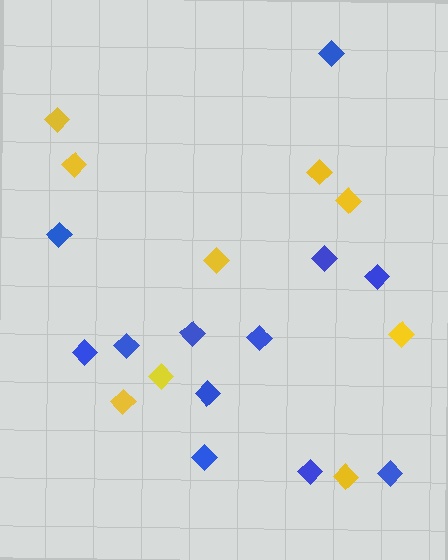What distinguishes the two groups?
There are 2 groups: one group of blue diamonds (12) and one group of yellow diamonds (9).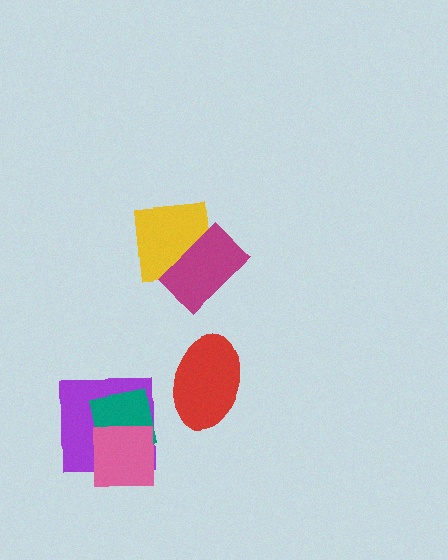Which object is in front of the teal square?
The pink square is in front of the teal square.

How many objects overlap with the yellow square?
1 object overlaps with the yellow square.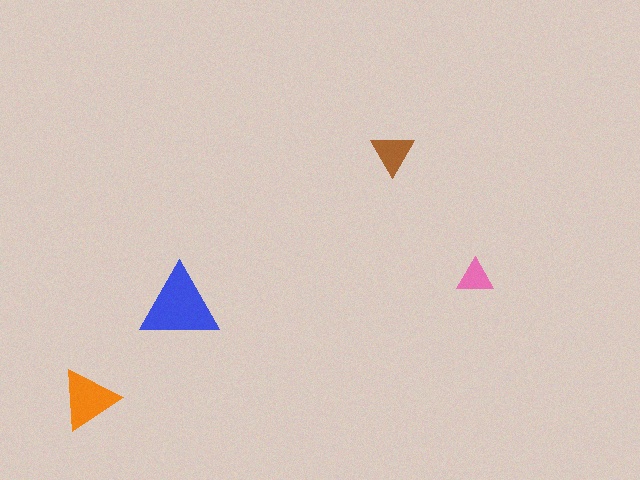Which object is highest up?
The brown triangle is topmost.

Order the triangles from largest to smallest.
the blue one, the orange one, the brown one, the pink one.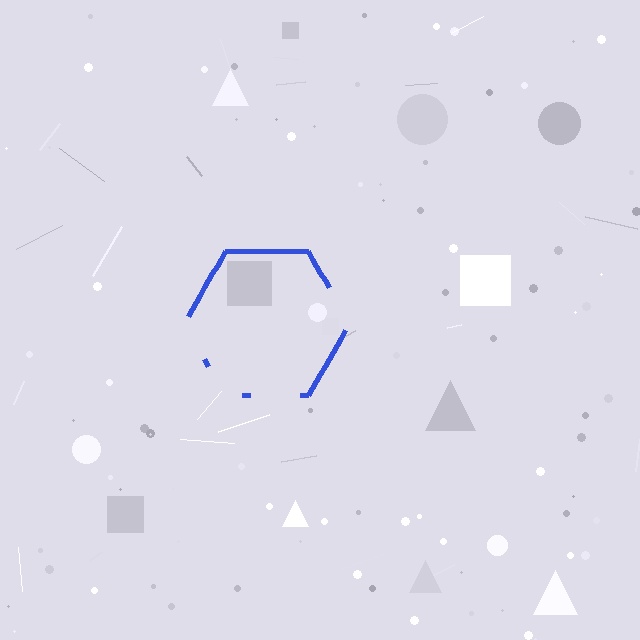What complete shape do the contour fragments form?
The contour fragments form a hexagon.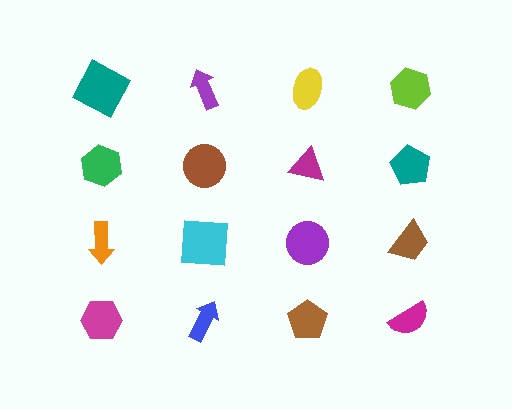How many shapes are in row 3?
4 shapes.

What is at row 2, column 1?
A green hexagon.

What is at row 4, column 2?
A blue arrow.